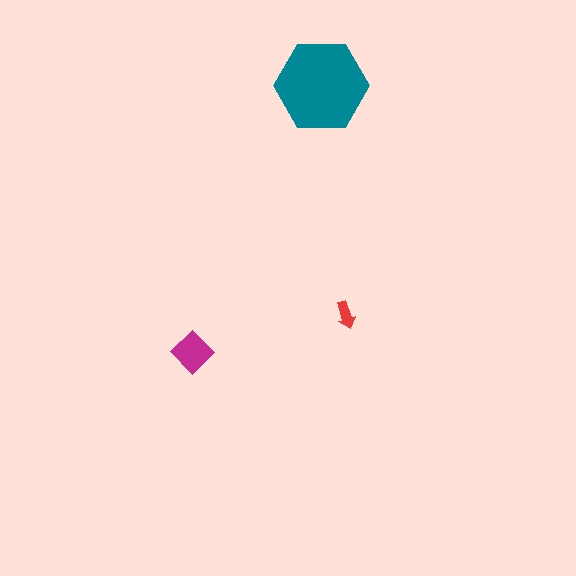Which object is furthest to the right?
The red arrow is rightmost.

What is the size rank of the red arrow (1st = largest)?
3rd.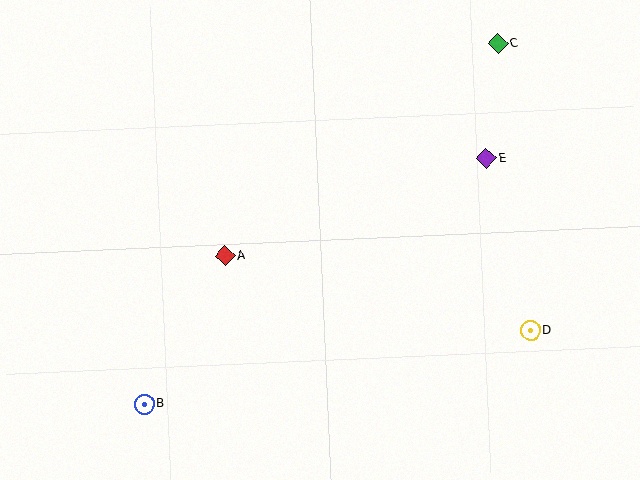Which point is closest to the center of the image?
Point A at (225, 256) is closest to the center.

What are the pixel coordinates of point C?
Point C is at (498, 44).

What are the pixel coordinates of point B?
Point B is at (144, 404).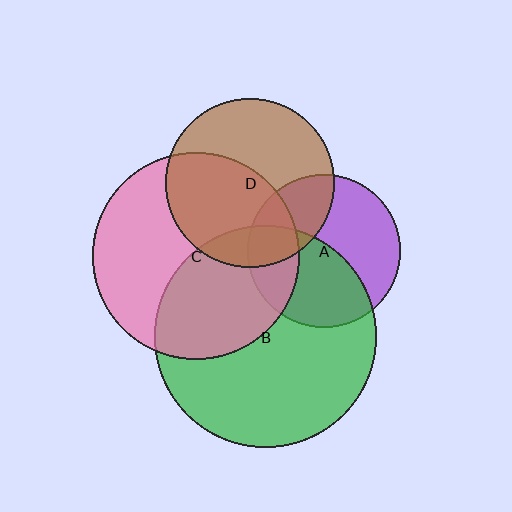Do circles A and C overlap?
Yes.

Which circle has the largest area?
Circle B (green).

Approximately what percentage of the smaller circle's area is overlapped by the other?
Approximately 25%.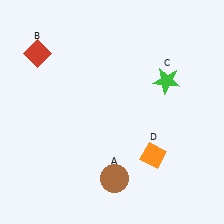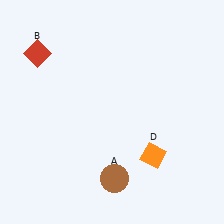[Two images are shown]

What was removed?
The green star (C) was removed in Image 2.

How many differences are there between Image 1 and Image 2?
There is 1 difference between the two images.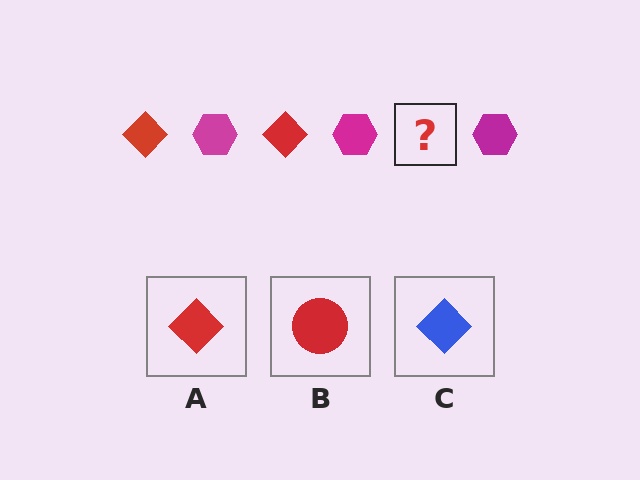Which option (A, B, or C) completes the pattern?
A.